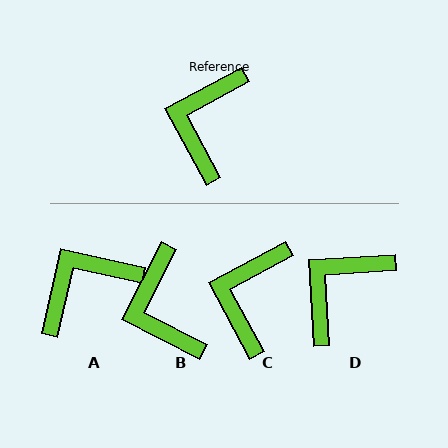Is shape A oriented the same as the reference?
No, it is off by about 41 degrees.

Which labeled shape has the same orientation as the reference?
C.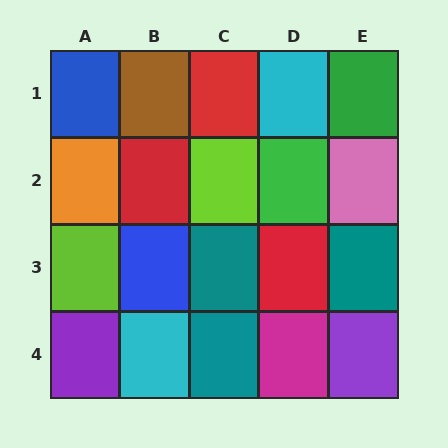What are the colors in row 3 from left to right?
Lime, blue, teal, red, teal.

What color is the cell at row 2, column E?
Pink.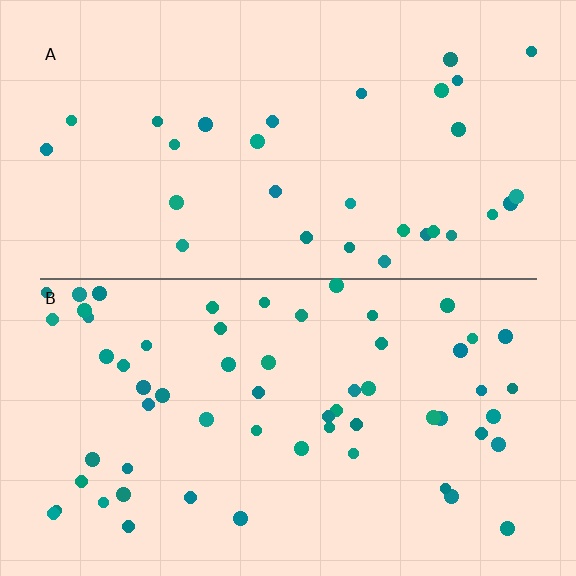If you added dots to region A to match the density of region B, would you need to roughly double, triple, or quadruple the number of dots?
Approximately double.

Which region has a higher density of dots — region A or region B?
B (the bottom).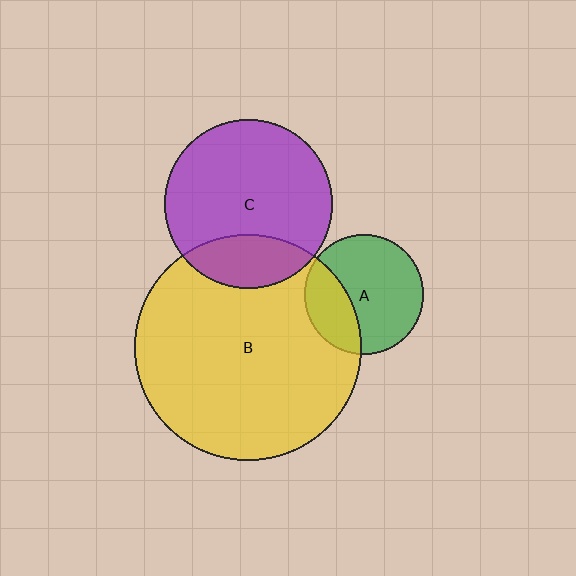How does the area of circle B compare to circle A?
Approximately 3.6 times.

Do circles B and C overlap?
Yes.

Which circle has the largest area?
Circle B (yellow).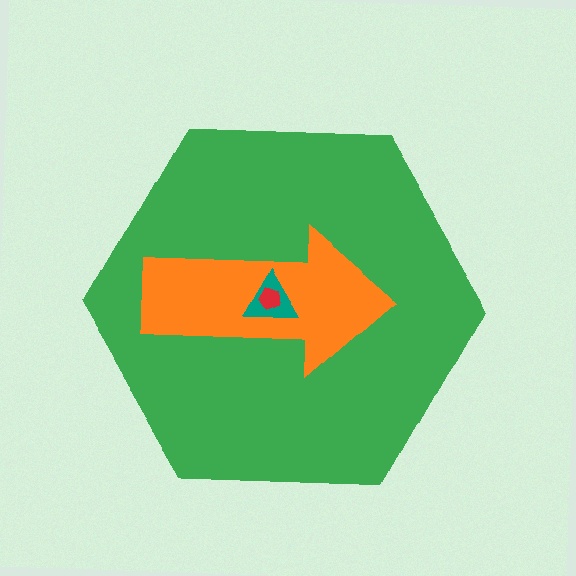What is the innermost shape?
The red pentagon.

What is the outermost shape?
The green hexagon.